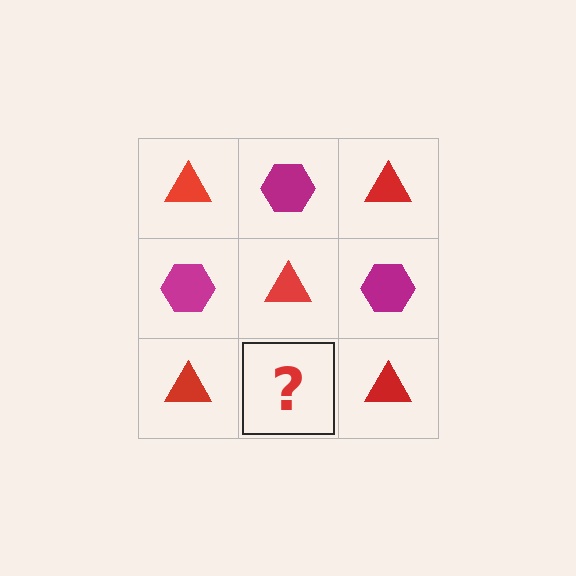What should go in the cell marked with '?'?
The missing cell should contain a magenta hexagon.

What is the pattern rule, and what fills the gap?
The rule is that it alternates red triangle and magenta hexagon in a checkerboard pattern. The gap should be filled with a magenta hexagon.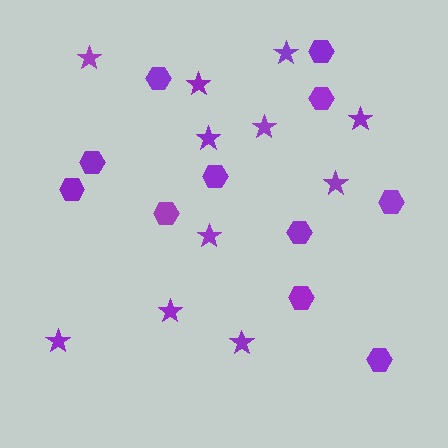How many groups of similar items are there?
There are 2 groups: one group of stars (11) and one group of hexagons (11).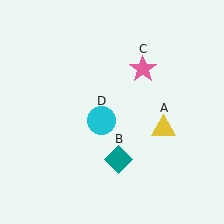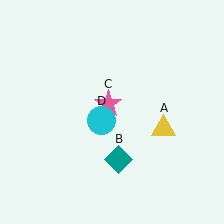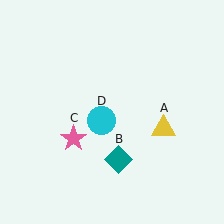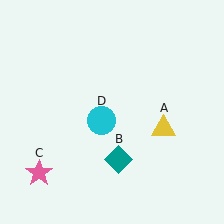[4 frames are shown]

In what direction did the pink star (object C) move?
The pink star (object C) moved down and to the left.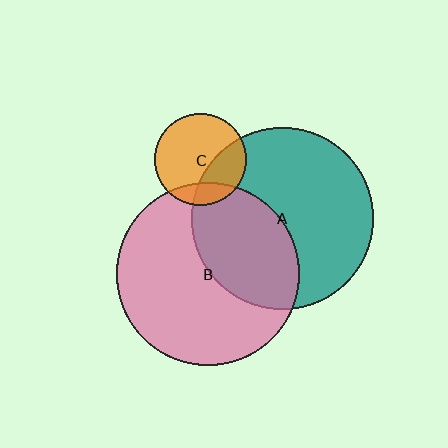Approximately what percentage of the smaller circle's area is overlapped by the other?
Approximately 35%.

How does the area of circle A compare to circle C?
Approximately 3.9 times.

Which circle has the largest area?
Circle B (pink).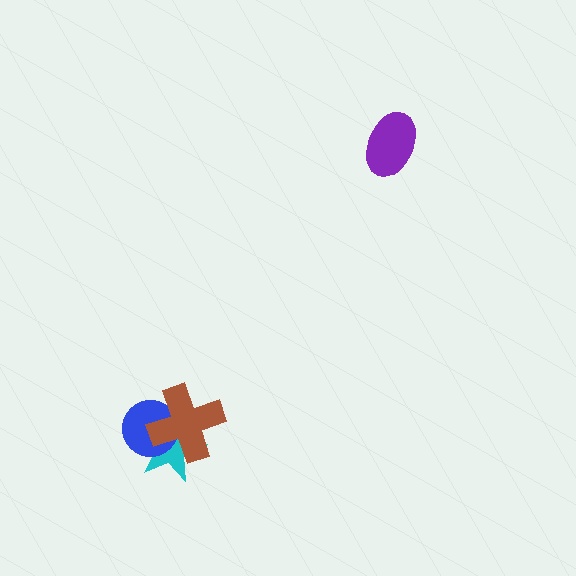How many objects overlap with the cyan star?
2 objects overlap with the cyan star.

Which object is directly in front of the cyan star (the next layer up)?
The blue circle is directly in front of the cyan star.